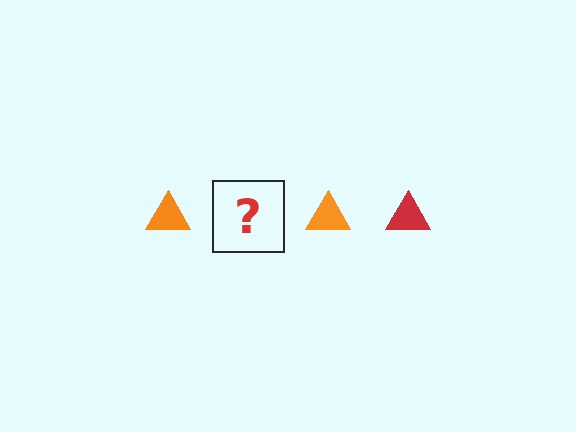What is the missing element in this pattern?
The missing element is a red triangle.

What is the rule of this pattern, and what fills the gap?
The rule is that the pattern cycles through orange, red triangles. The gap should be filled with a red triangle.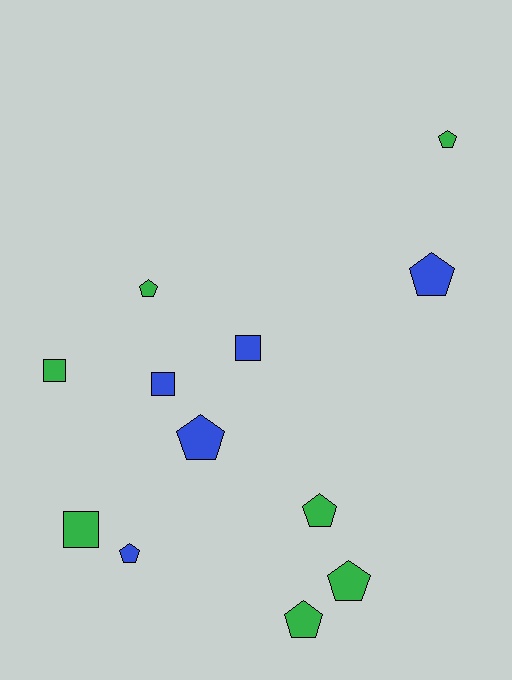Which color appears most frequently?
Green, with 7 objects.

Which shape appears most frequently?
Pentagon, with 8 objects.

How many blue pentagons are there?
There are 3 blue pentagons.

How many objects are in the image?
There are 12 objects.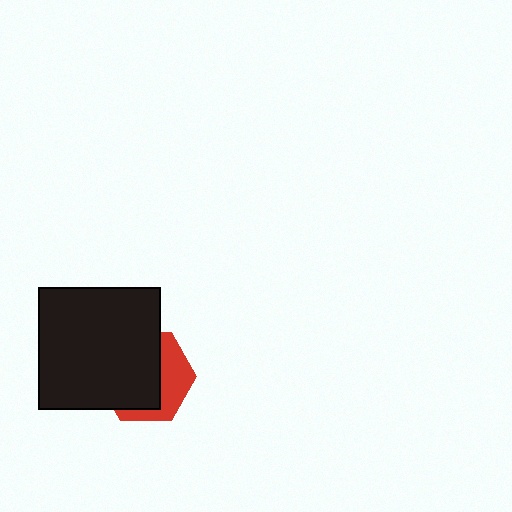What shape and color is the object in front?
The object in front is a black square.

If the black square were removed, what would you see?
You would see the complete red hexagon.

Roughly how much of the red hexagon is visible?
A small part of it is visible (roughly 37%).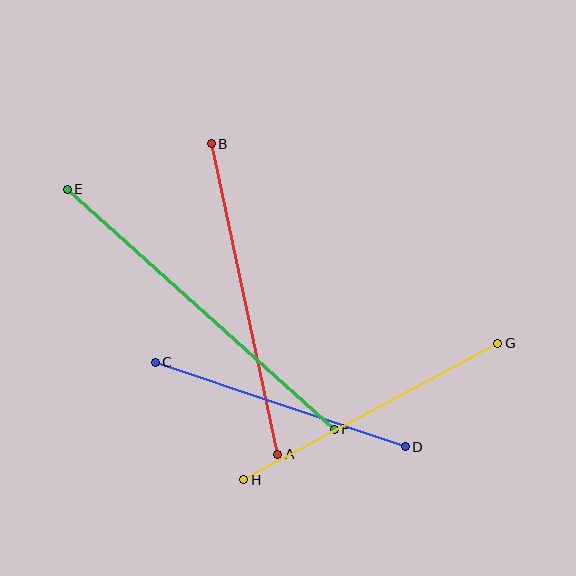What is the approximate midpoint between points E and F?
The midpoint is at approximately (201, 309) pixels.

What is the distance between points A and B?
The distance is approximately 317 pixels.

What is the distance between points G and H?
The distance is approximately 289 pixels.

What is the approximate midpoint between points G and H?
The midpoint is at approximately (371, 412) pixels.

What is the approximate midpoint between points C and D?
The midpoint is at approximately (280, 405) pixels.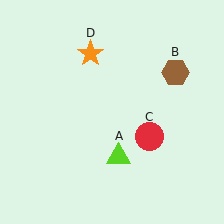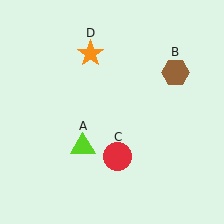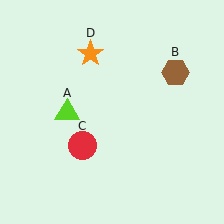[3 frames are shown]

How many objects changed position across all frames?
2 objects changed position: lime triangle (object A), red circle (object C).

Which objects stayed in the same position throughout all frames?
Brown hexagon (object B) and orange star (object D) remained stationary.